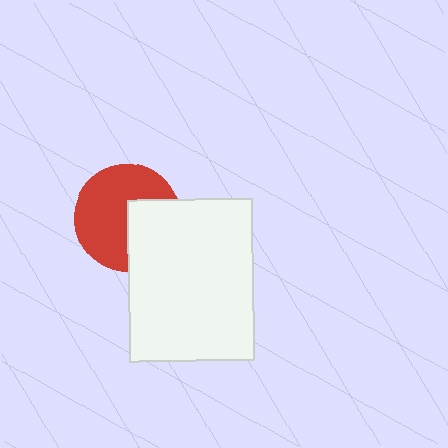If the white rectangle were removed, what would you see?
You would see the complete red circle.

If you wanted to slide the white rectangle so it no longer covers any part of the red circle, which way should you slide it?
Slide it right — that is the most direct way to separate the two shapes.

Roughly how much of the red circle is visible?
About half of it is visible (roughly 64%).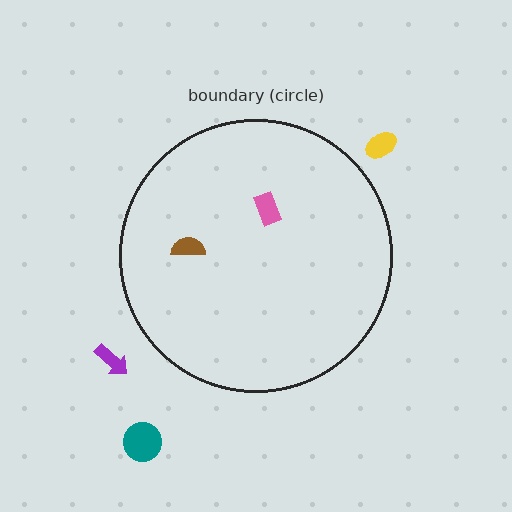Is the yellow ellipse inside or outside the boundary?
Outside.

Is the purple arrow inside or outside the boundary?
Outside.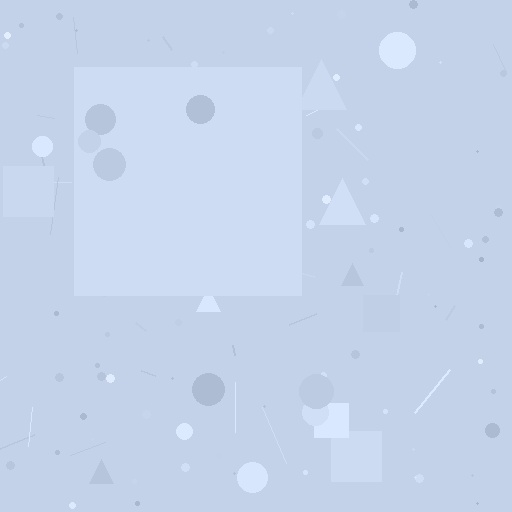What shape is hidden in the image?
A square is hidden in the image.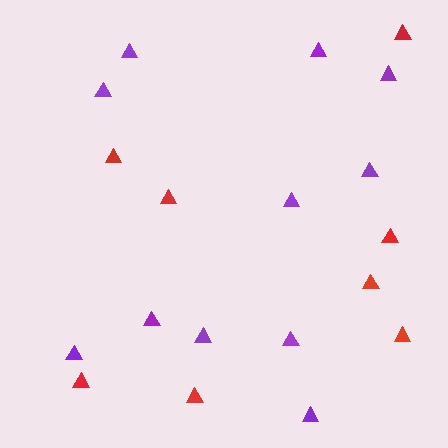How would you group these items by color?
There are 2 groups: one group of red triangles (8) and one group of purple triangles (11).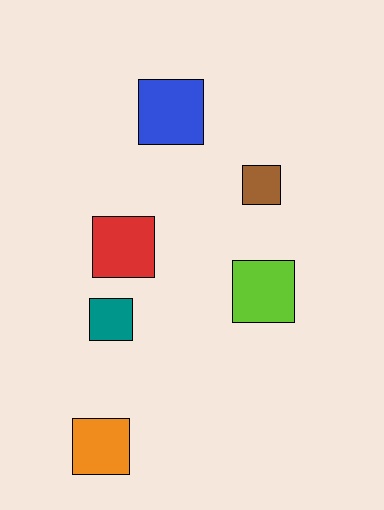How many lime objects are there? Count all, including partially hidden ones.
There is 1 lime object.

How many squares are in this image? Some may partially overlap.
There are 6 squares.